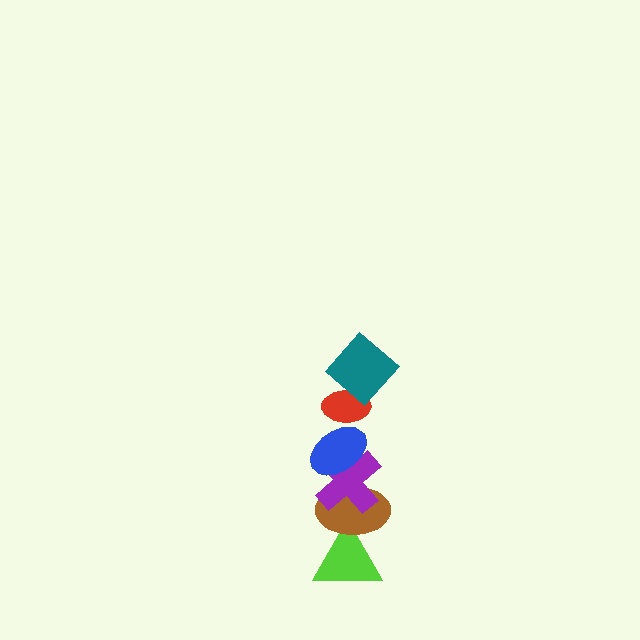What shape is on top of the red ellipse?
The teal diamond is on top of the red ellipse.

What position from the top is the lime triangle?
The lime triangle is 6th from the top.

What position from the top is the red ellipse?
The red ellipse is 2nd from the top.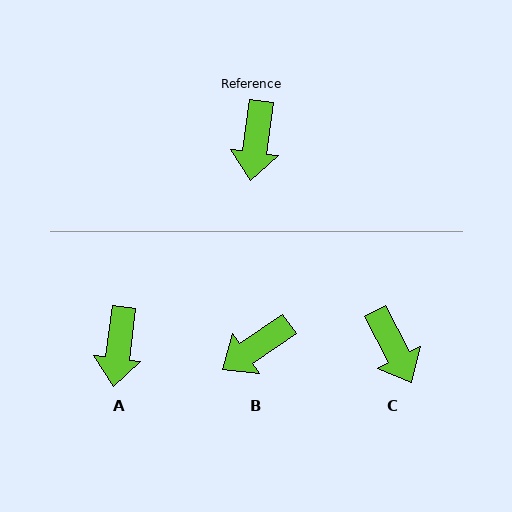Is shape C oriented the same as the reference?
No, it is off by about 35 degrees.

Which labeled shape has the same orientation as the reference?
A.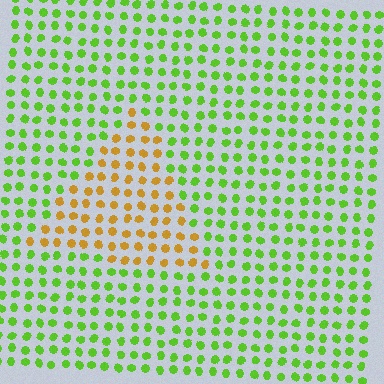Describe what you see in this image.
The image is filled with small lime elements in a uniform arrangement. A triangle-shaped region is visible where the elements are tinted to a slightly different hue, forming a subtle color boundary.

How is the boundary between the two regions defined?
The boundary is defined purely by a slight shift in hue (about 61 degrees). Spacing, size, and orientation are identical on both sides.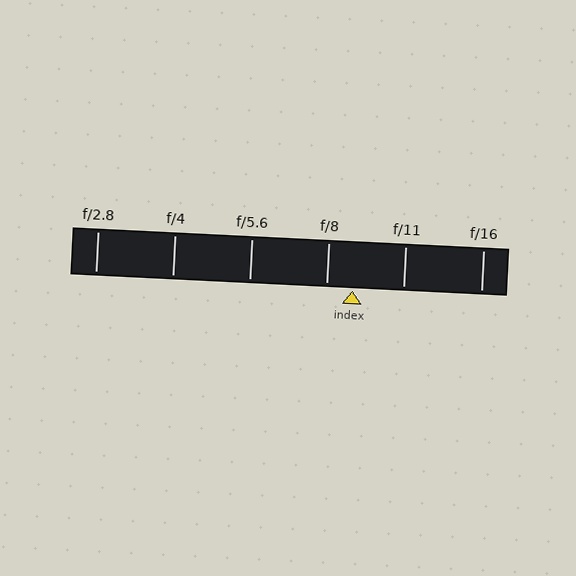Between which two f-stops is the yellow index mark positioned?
The index mark is between f/8 and f/11.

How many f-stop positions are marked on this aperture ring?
There are 6 f-stop positions marked.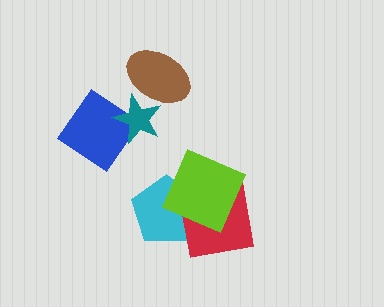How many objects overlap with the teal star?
2 objects overlap with the teal star.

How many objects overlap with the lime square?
2 objects overlap with the lime square.